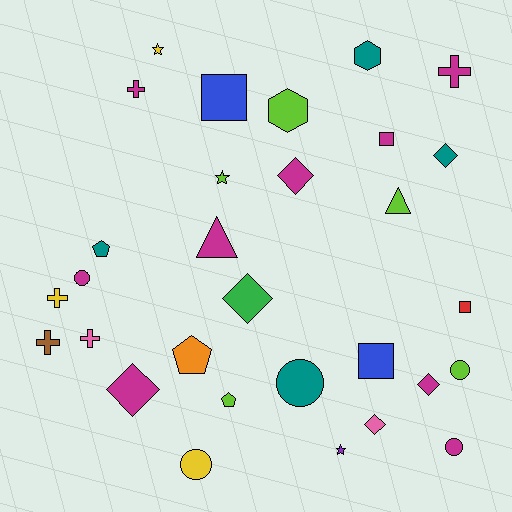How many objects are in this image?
There are 30 objects.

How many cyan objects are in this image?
There are no cyan objects.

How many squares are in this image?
There are 4 squares.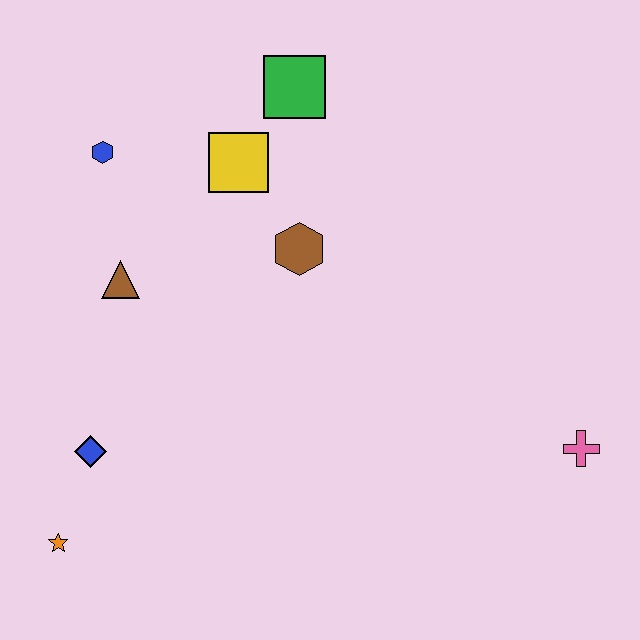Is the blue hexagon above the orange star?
Yes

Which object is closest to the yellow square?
The green square is closest to the yellow square.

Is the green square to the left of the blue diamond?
No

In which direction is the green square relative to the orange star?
The green square is above the orange star.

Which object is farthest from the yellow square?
The pink cross is farthest from the yellow square.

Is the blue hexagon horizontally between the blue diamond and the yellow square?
Yes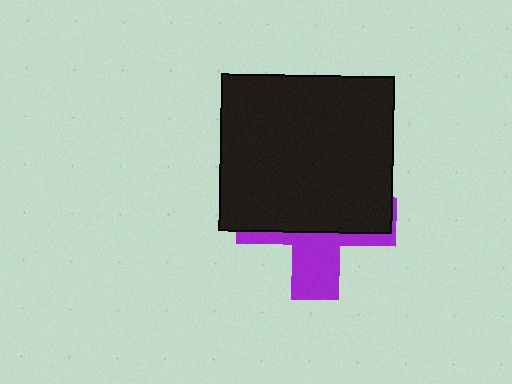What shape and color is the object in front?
The object in front is a black rectangle.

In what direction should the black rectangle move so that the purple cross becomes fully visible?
The black rectangle should move up. That is the shortest direction to clear the overlap and leave the purple cross fully visible.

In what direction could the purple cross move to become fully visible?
The purple cross could move down. That would shift it out from behind the black rectangle entirely.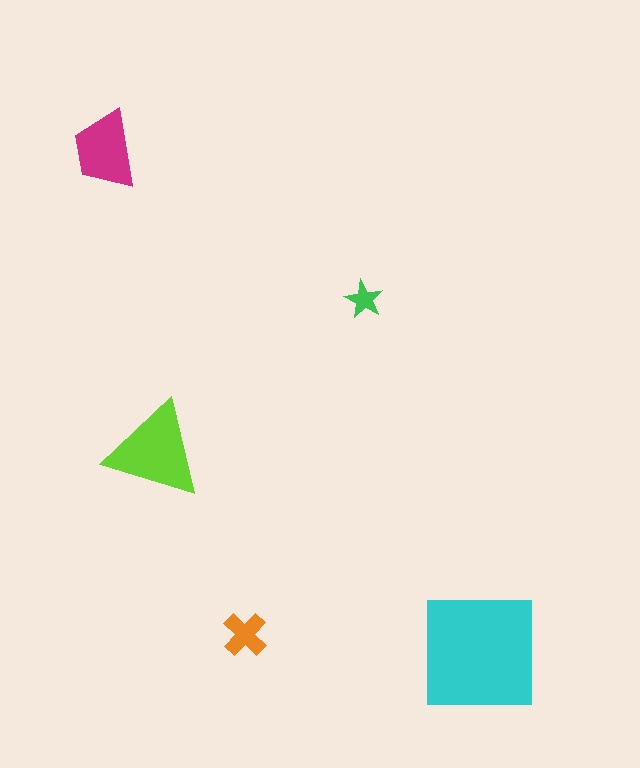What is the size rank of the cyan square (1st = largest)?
1st.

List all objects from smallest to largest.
The green star, the orange cross, the magenta trapezoid, the lime triangle, the cyan square.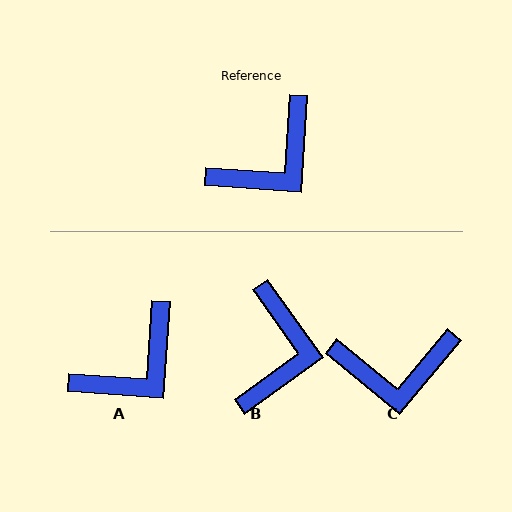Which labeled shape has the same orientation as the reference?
A.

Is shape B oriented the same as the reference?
No, it is off by about 39 degrees.